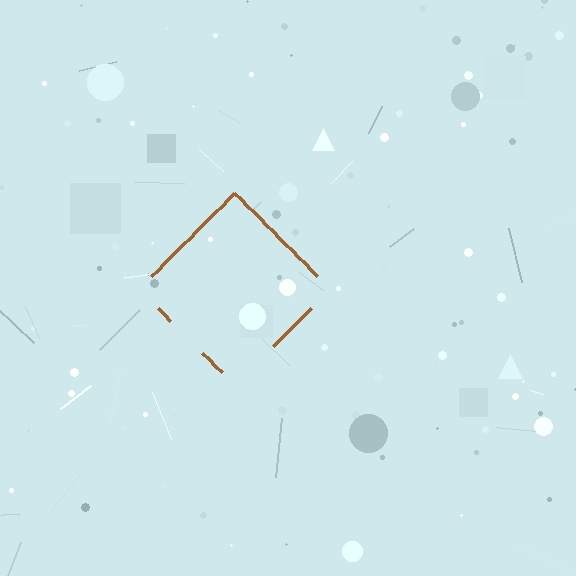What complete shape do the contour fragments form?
The contour fragments form a diamond.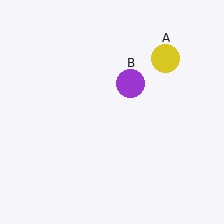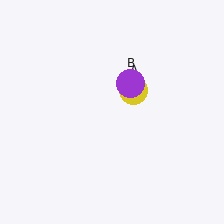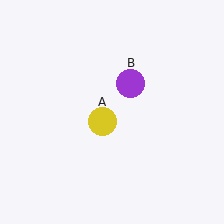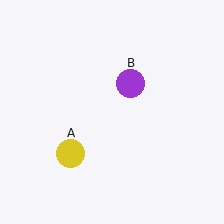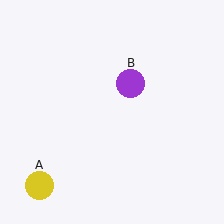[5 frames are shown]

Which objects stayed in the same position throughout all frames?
Purple circle (object B) remained stationary.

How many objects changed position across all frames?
1 object changed position: yellow circle (object A).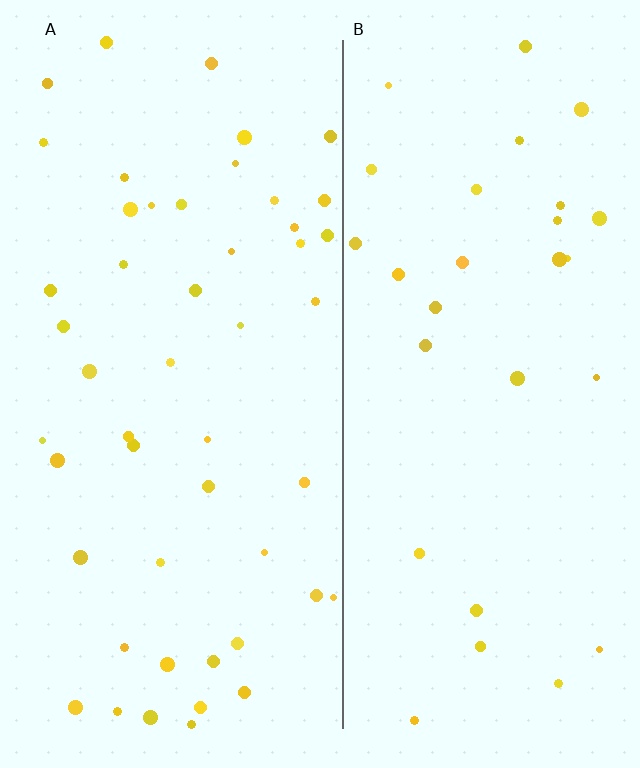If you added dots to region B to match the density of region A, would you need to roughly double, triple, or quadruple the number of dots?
Approximately double.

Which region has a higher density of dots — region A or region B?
A (the left).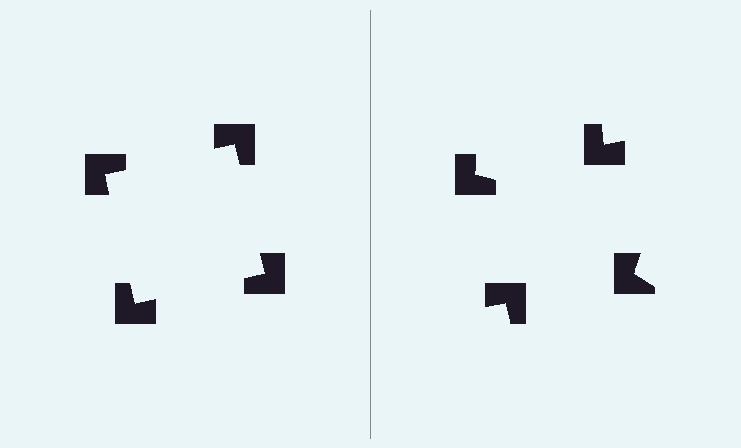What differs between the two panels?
The notched squares are positioned identically on both sides; only the wedge orientations differ. On the left they align to a square; on the right they are misaligned.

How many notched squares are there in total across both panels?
8 — 4 on each side.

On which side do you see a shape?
An illusory square appears on the left side. On the right side the wedge cuts are rotated, so no coherent shape forms.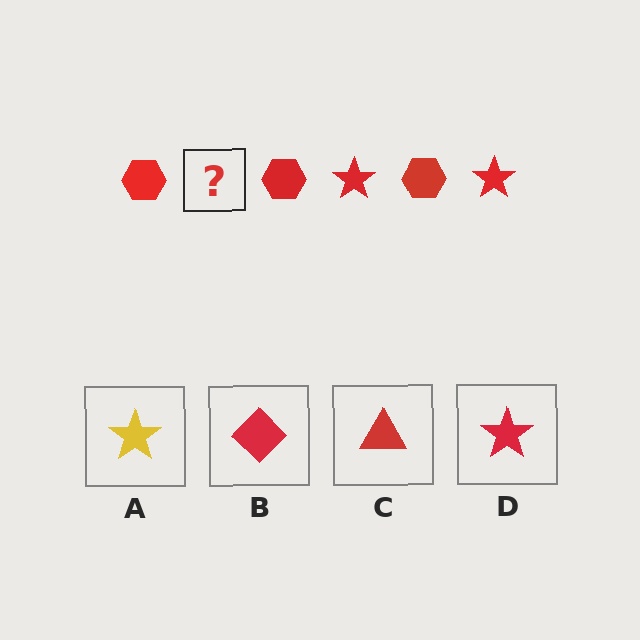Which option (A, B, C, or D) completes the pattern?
D.